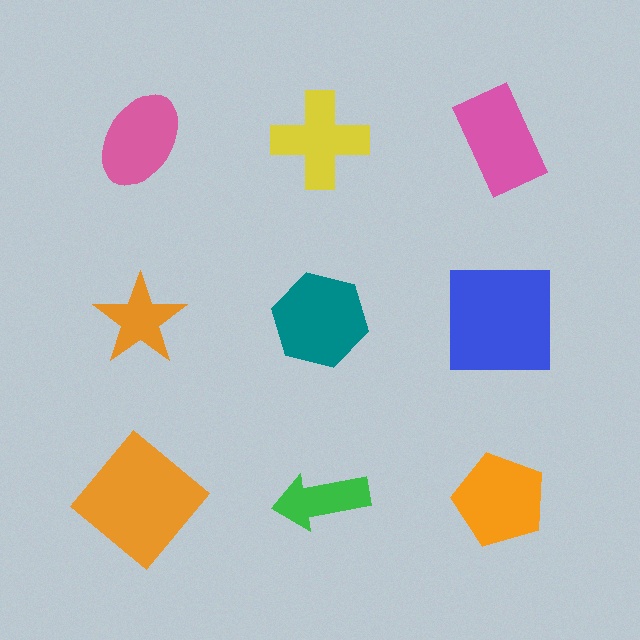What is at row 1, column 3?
A pink rectangle.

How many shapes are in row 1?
3 shapes.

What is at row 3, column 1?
An orange diamond.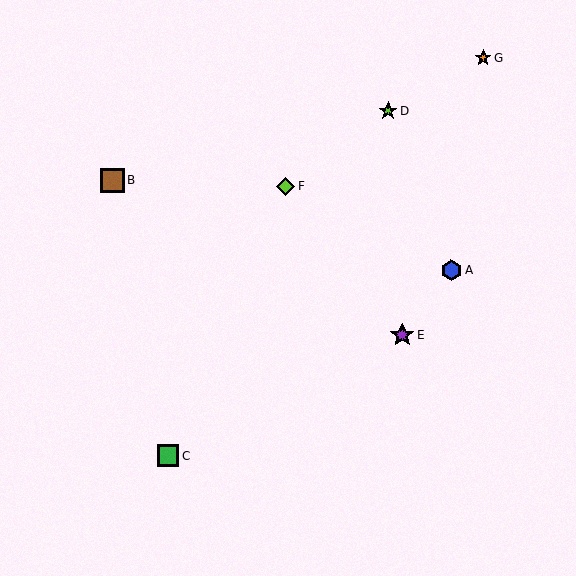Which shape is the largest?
The purple star (labeled E) is the largest.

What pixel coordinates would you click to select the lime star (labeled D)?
Click at (388, 111) to select the lime star D.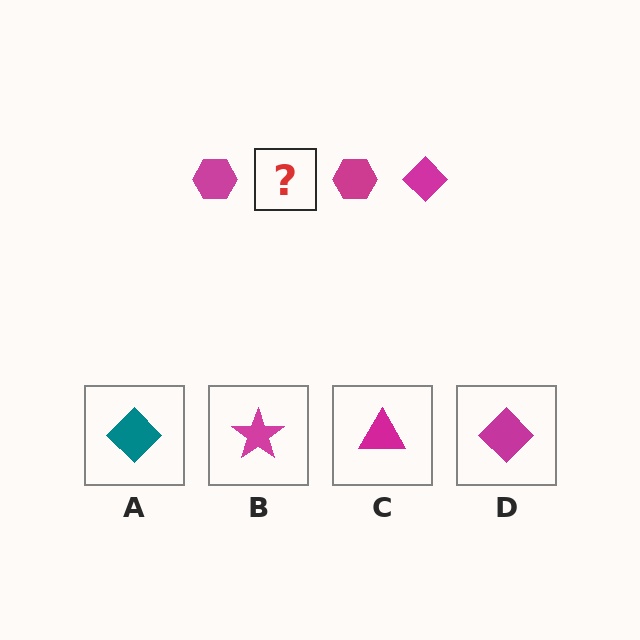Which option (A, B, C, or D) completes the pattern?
D.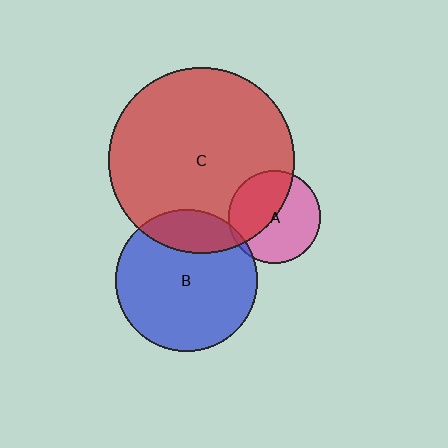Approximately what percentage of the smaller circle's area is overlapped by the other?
Approximately 20%.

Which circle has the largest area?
Circle C (red).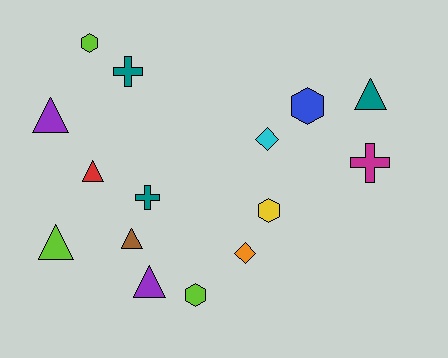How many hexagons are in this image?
There are 4 hexagons.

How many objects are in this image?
There are 15 objects.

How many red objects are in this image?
There is 1 red object.